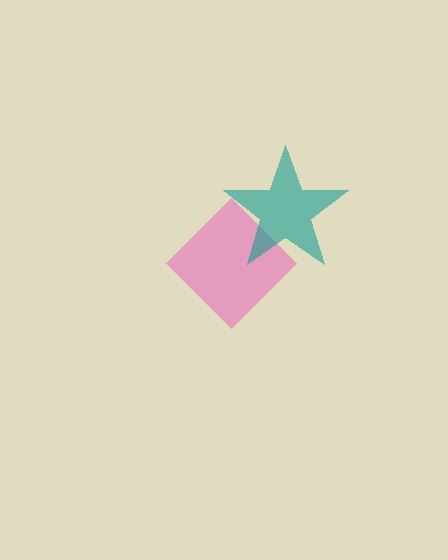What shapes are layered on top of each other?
The layered shapes are: a pink diamond, a teal star.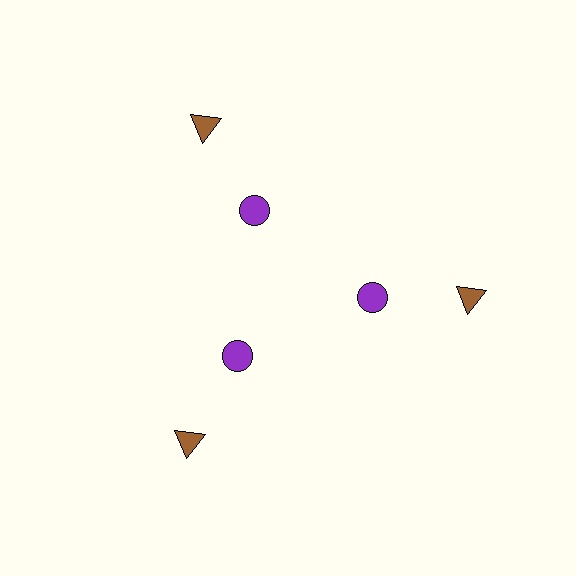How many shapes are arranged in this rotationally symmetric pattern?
There are 6 shapes, arranged in 3 groups of 2.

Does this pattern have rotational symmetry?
Yes, this pattern has 3-fold rotational symmetry. It looks the same after rotating 120 degrees around the center.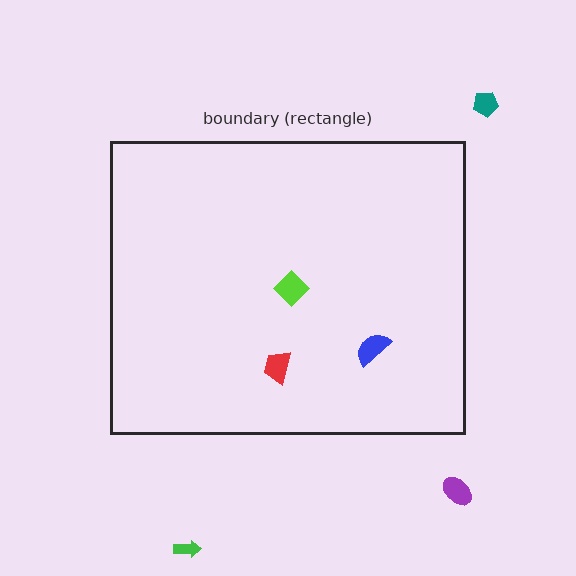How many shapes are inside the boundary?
3 inside, 3 outside.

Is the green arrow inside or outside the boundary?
Outside.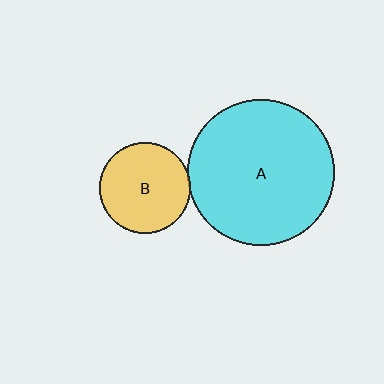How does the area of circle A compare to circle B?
Approximately 2.6 times.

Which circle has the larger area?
Circle A (cyan).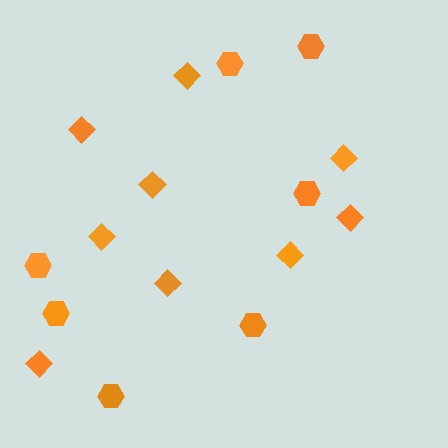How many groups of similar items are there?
There are 2 groups: one group of diamonds (9) and one group of hexagons (7).